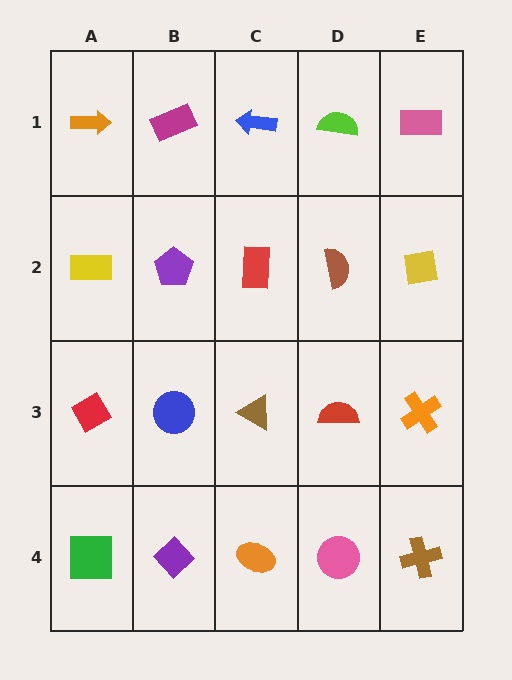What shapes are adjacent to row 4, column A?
A red diamond (row 3, column A), a purple diamond (row 4, column B).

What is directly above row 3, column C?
A red rectangle.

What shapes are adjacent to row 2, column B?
A magenta rectangle (row 1, column B), a blue circle (row 3, column B), a yellow rectangle (row 2, column A), a red rectangle (row 2, column C).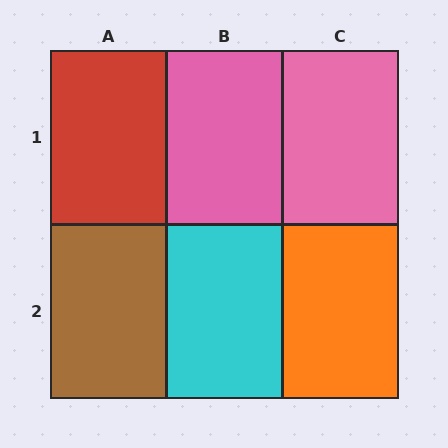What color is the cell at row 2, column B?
Cyan.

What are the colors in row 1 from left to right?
Red, pink, pink.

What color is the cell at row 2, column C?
Orange.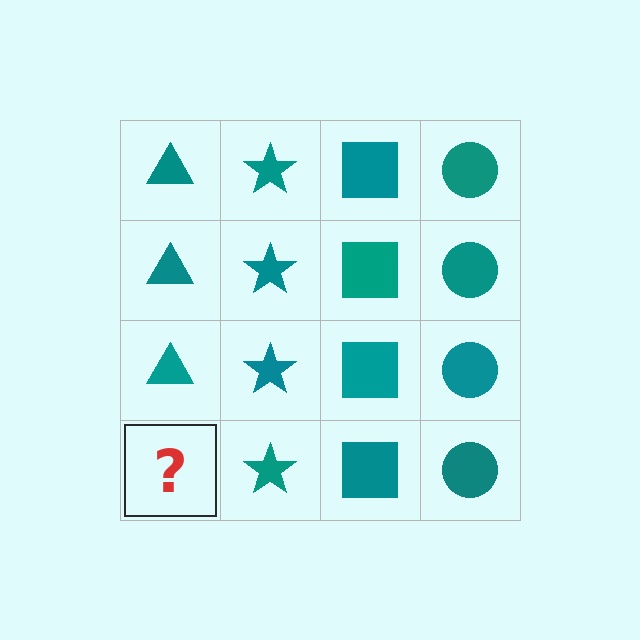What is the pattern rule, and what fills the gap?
The rule is that each column has a consistent shape. The gap should be filled with a teal triangle.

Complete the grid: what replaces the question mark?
The question mark should be replaced with a teal triangle.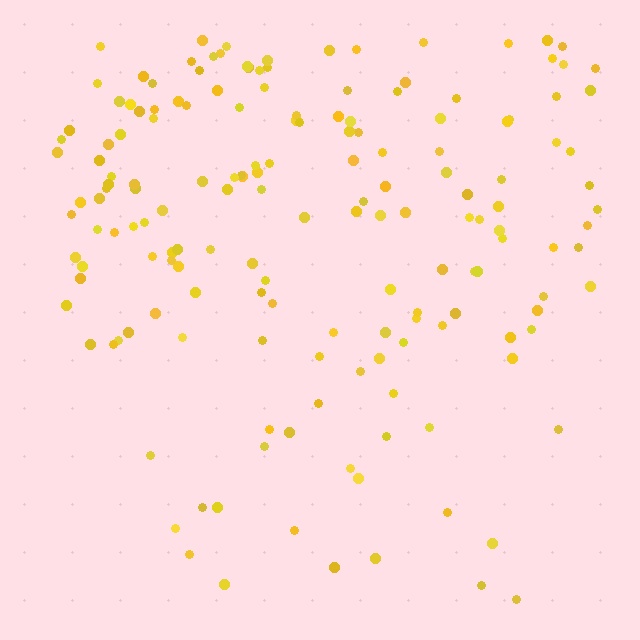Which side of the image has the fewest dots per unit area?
The bottom.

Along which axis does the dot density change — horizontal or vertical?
Vertical.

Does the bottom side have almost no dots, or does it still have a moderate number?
Still a moderate number, just noticeably fewer than the top.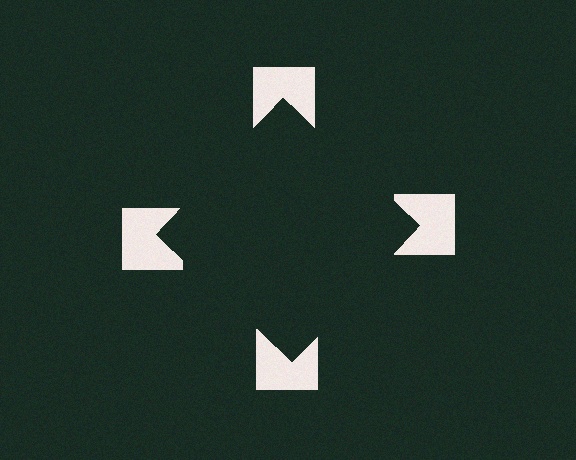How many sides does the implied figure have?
4 sides.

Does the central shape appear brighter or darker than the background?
It typically appears slightly darker than the background, even though no actual brightness change is drawn.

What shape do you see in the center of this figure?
An illusory square — its edges are inferred from the aligned wedge cuts in the notched squares, not physically drawn.